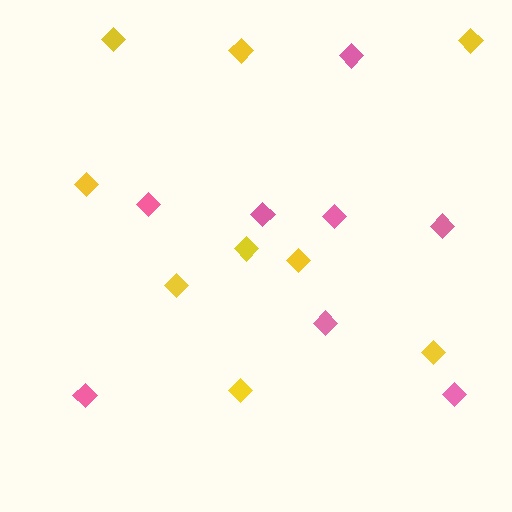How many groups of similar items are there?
There are 2 groups: one group of yellow diamonds (9) and one group of pink diamonds (8).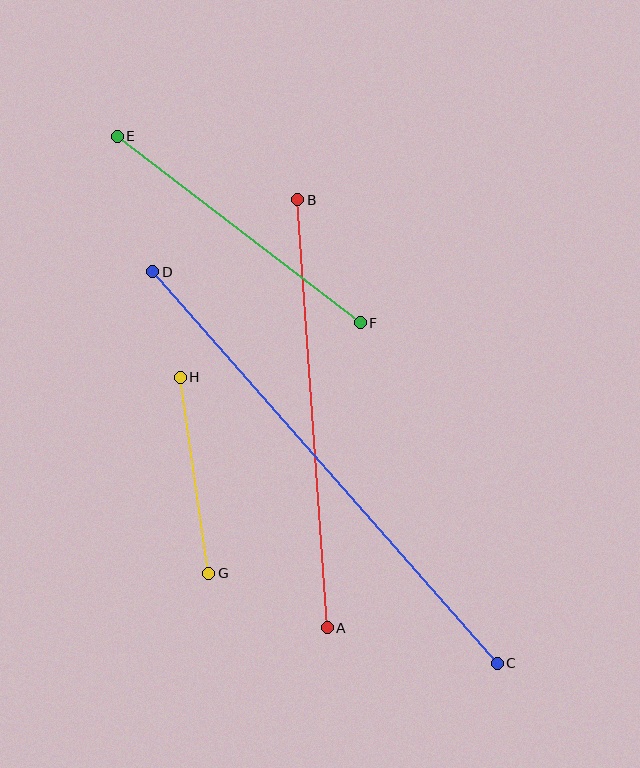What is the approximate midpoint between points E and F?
The midpoint is at approximately (239, 230) pixels.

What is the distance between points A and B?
The distance is approximately 429 pixels.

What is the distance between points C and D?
The distance is approximately 521 pixels.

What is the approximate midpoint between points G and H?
The midpoint is at approximately (194, 475) pixels.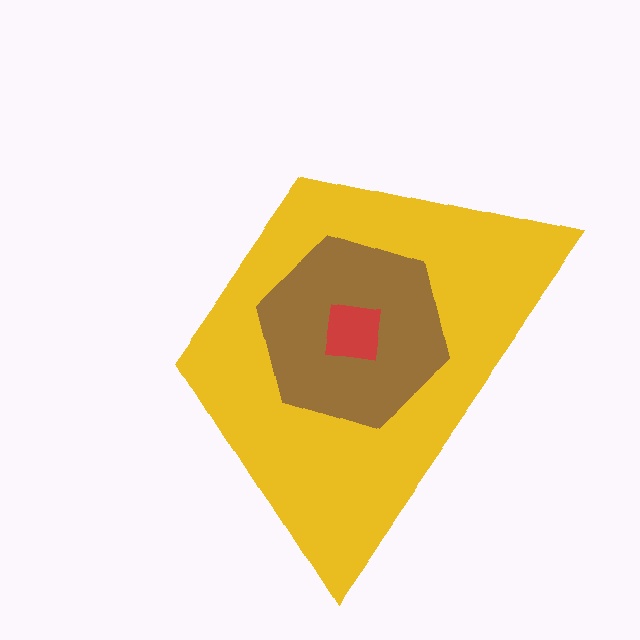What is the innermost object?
The red square.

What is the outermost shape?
The yellow trapezoid.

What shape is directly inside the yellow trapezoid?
The brown hexagon.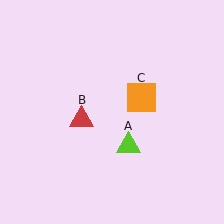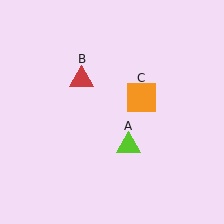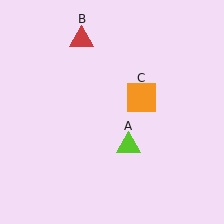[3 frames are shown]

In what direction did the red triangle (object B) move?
The red triangle (object B) moved up.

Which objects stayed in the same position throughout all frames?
Lime triangle (object A) and orange square (object C) remained stationary.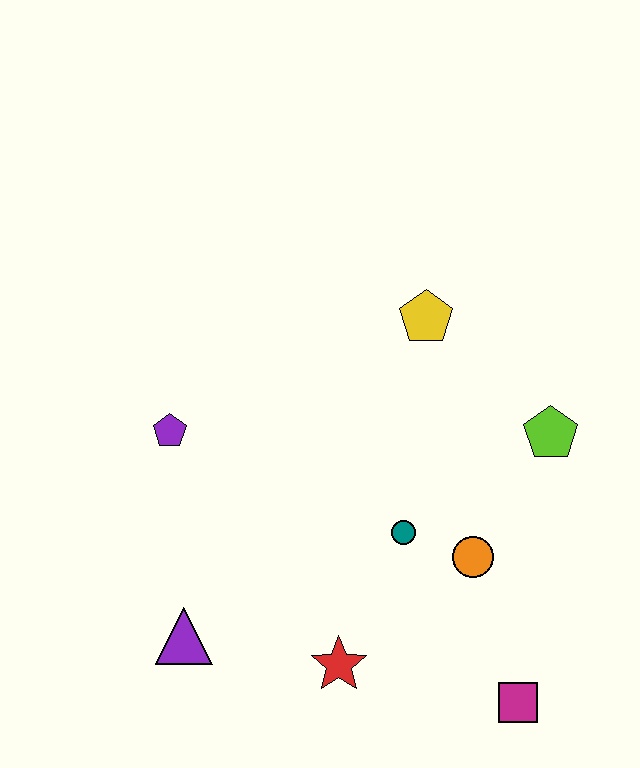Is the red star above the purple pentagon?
No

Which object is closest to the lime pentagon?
The orange circle is closest to the lime pentagon.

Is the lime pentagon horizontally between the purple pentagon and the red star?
No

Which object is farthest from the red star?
The yellow pentagon is farthest from the red star.